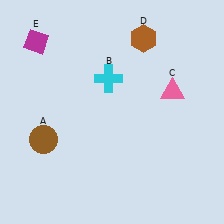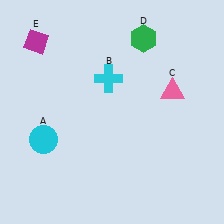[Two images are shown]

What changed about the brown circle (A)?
In Image 1, A is brown. In Image 2, it changed to cyan.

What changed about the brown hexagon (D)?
In Image 1, D is brown. In Image 2, it changed to green.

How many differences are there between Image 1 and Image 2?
There are 2 differences between the two images.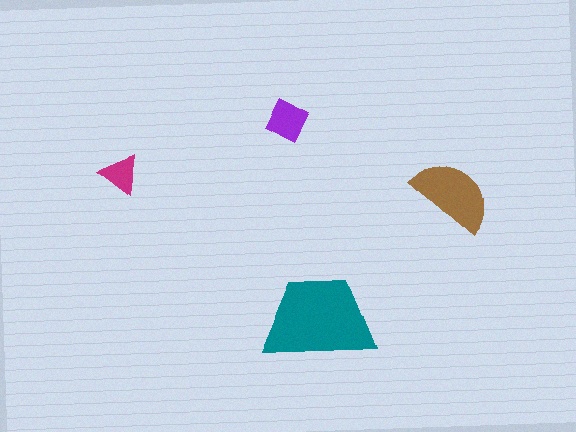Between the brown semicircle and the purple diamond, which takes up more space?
The brown semicircle.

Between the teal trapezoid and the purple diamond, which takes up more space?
The teal trapezoid.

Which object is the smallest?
The magenta triangle.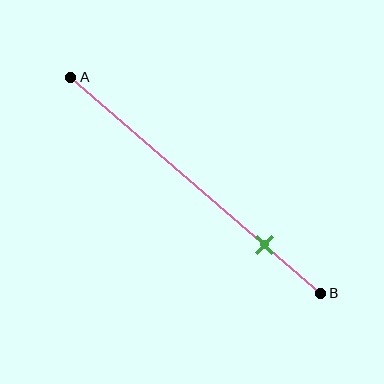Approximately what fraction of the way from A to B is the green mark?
The green mark is approximately 80% of the way from A to B.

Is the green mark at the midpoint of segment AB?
No, the mark is at about 80% from A, not at the 50% midpoint.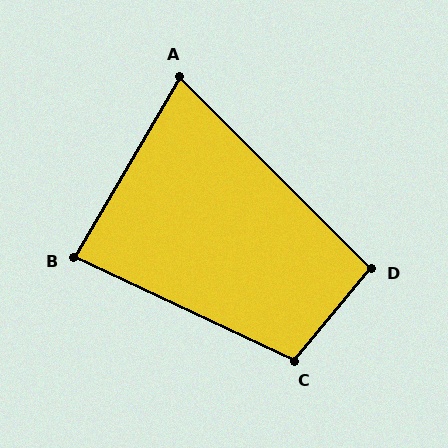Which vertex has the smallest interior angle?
A, at approximately 75 degrees.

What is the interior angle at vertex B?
Approximately 85 degrees (acute).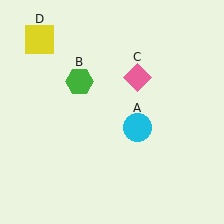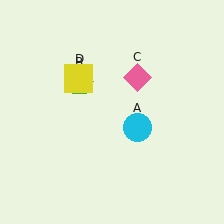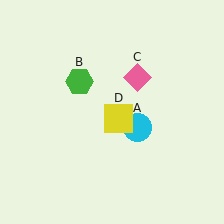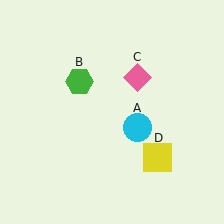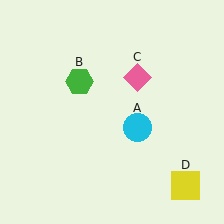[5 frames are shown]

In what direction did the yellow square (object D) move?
The yellow square (object D) moved down and to the right.